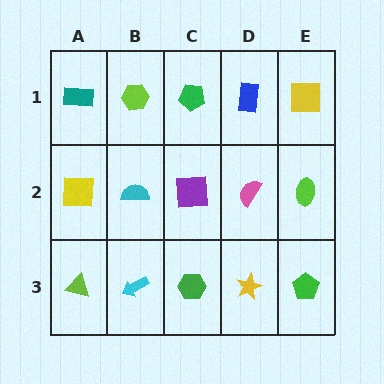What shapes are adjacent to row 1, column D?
A pink semicircle (row 2, column D), a green pentagon (row 1, column C), a yellow square (row 1, column E).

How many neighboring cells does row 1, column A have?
2.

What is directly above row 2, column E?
A yellow square.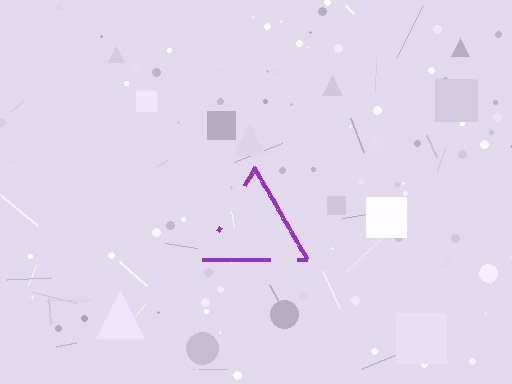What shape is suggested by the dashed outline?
The dashed outline suggests a triangle.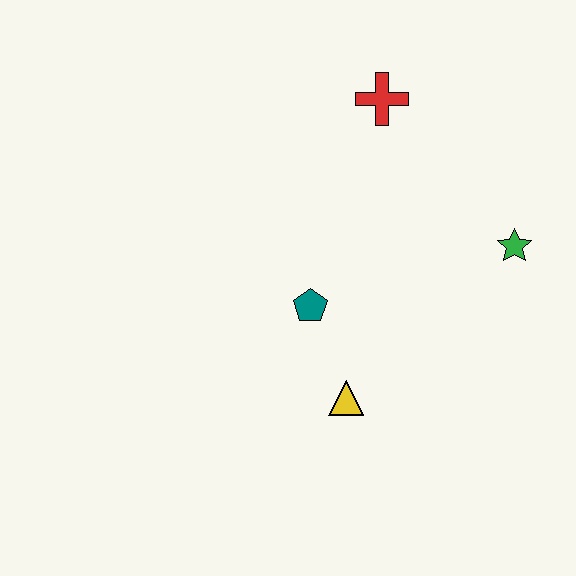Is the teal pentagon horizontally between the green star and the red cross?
No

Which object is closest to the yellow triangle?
The teal pentagon is closest to the yellow triangle.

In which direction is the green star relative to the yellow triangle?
The green star is to the right of the yellow triangle.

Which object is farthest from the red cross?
The yellow triangle is farthest from the red cross.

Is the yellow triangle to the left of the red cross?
Yes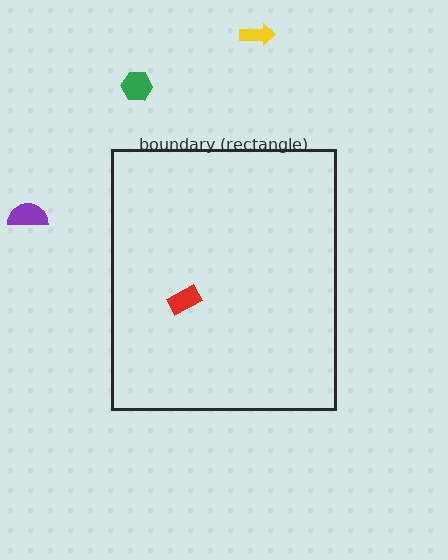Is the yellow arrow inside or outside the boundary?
Outside.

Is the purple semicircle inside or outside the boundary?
Outside.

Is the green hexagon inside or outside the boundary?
Outside.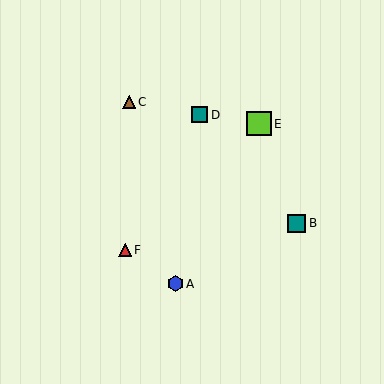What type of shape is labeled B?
Shape B is a teal square.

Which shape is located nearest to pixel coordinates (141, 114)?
The brown triangle (labeled C) at (129, 102) is nearest to that location.